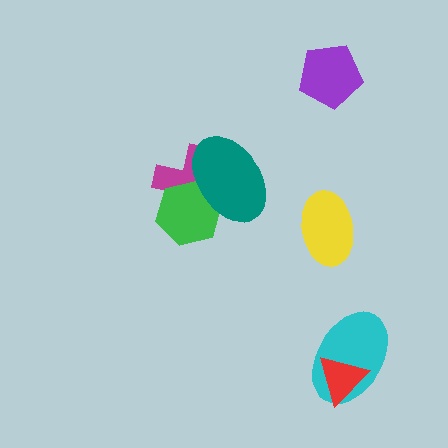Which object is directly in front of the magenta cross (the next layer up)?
The green hexagon is directly in front of the magenta cross.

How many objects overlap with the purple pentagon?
0 objects overlap with the purple pentagon.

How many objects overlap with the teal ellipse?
2 objects overlap with the teal ellipse.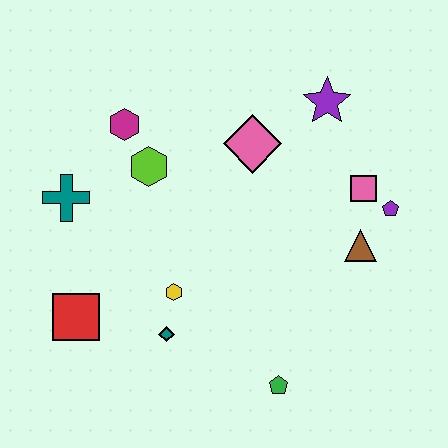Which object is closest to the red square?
The teal diamond is closest to the red square.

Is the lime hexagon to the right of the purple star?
No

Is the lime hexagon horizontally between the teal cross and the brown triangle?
Yes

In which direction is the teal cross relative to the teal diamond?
The teal cross is above the teal diamond.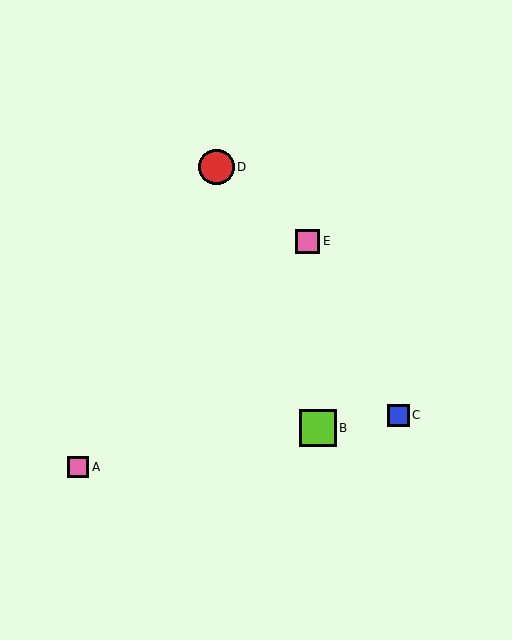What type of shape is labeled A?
Shape A is a pink square.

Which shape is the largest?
The lime square (labeled B) is the largest.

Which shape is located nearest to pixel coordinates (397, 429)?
The blue square (labeled C) at (398, 415) is nearest to that location.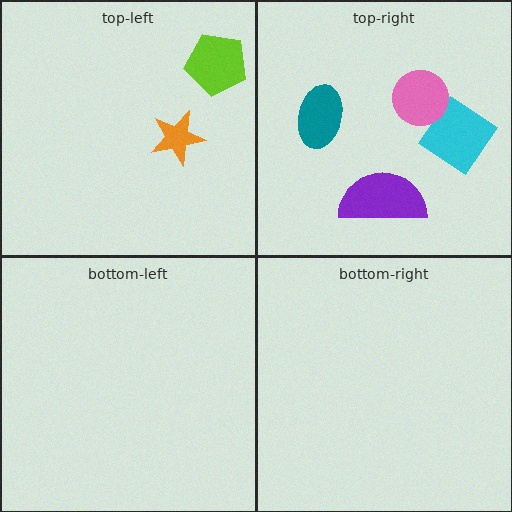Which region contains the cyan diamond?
The top-right region.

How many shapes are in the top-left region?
2.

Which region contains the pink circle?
The top-right region.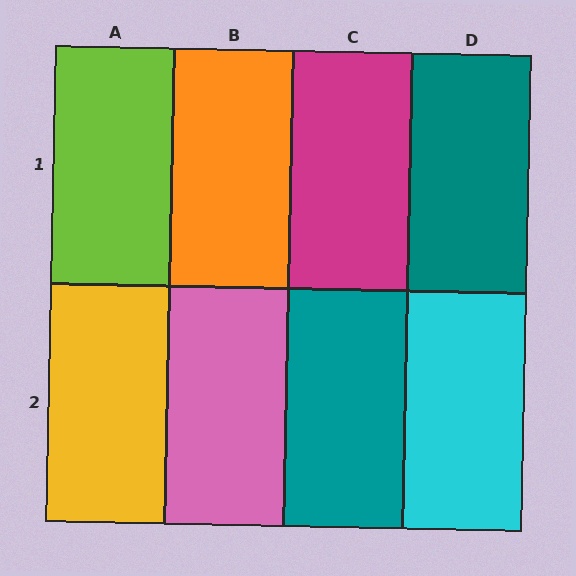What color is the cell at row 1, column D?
Teal.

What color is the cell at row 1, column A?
Lime.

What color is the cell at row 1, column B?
Orange.